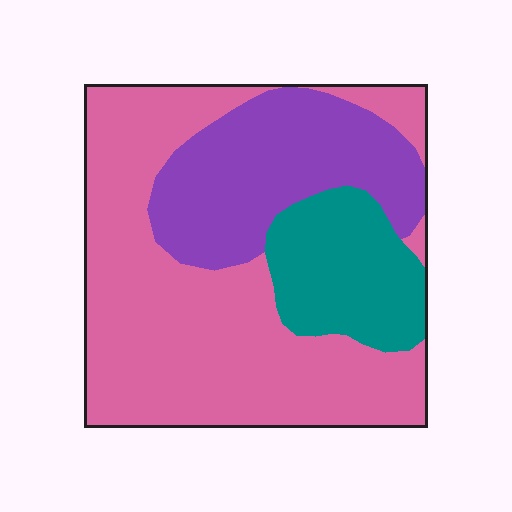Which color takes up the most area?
Pink, at roughly 55%.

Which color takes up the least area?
Teal, at roughly 15%.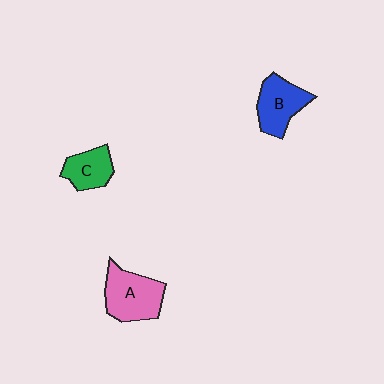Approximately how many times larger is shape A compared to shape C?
Approximately 1.6 times.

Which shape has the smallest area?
Shape C (green).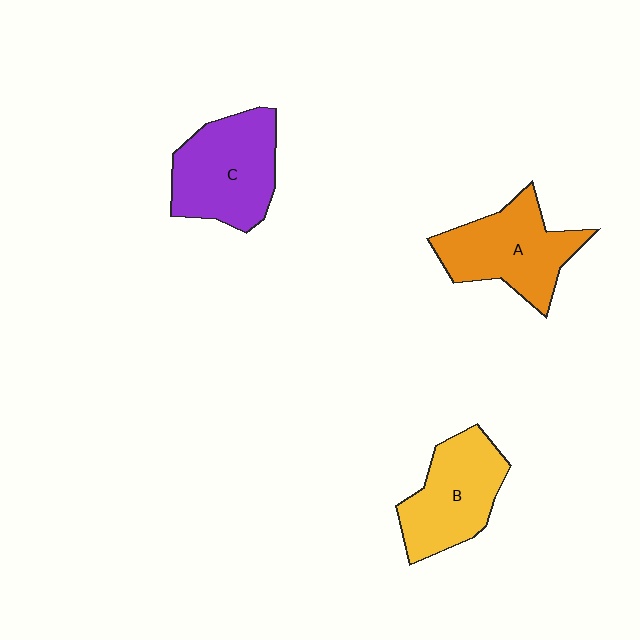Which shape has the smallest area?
Shape B (yellow).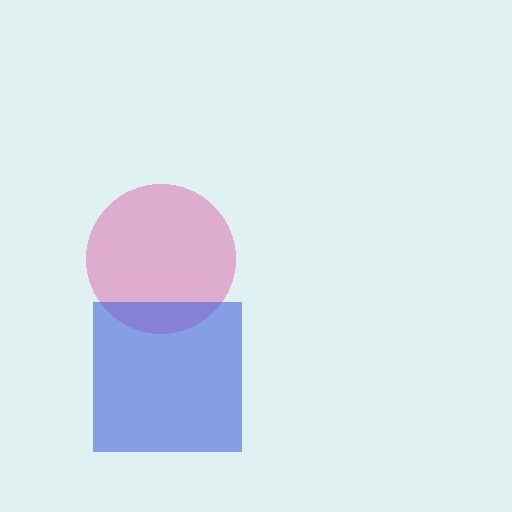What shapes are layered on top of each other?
The layered shapes are: a pink circle, a blue square.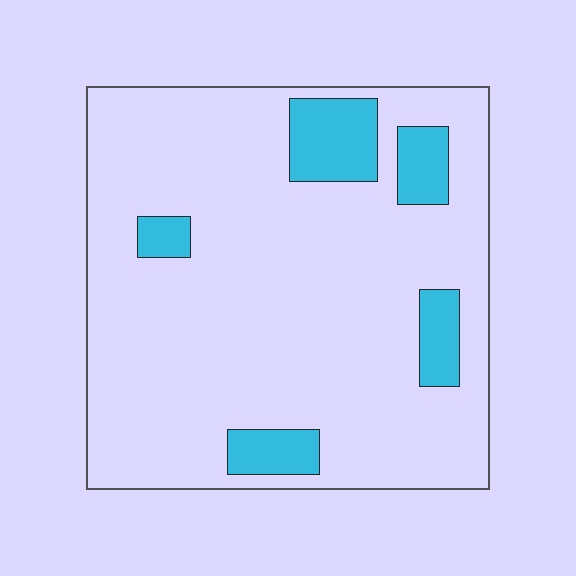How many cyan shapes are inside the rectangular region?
5.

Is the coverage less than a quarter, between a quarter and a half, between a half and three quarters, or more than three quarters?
Less than a quarter.